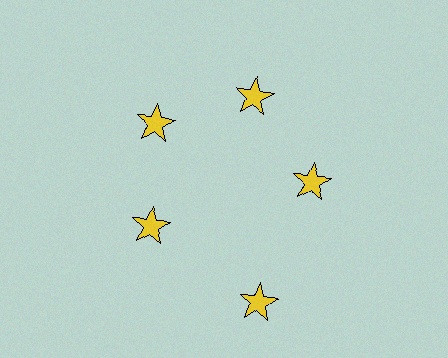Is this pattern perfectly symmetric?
No. The 5 yellow stars are arranged in a ring, but one element near the 5 o'clock position is pushed outward from the center, breaking the 5-fold rotational symmetry.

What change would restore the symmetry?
The symmetry would be restored by moving it inward, back onto the ring so that all 5 stars sit at equal angles and equal distance from the center.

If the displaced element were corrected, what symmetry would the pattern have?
It would have 5-fold rotational symmetry — the pattern would map onto itself every 72 degrees.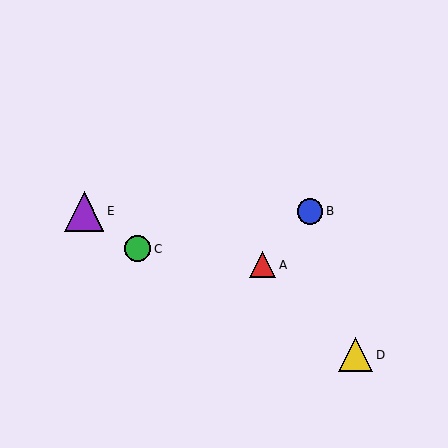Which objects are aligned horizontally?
Objects B, E are aligned horizontally.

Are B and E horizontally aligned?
Yes, both are at y≈211.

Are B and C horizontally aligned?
No, B is at y≈211 and C is at y≈249.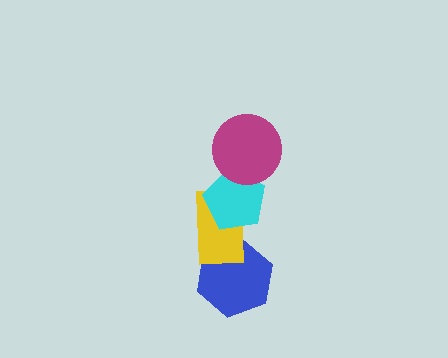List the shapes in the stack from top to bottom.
From top to bottom: the magenta circle, the cyan pentagon, the yellow rectangle, the blue hexagon.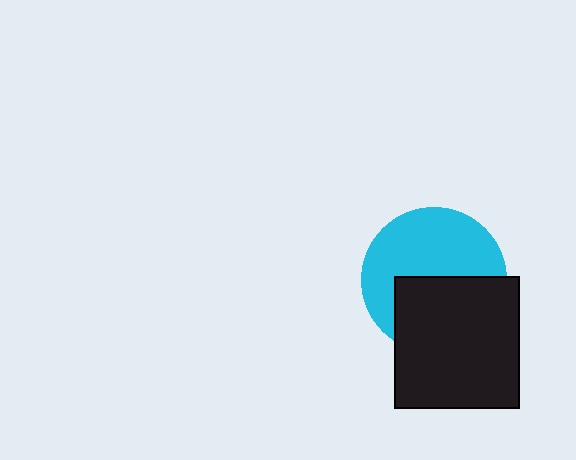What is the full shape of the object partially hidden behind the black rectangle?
The partially hidden object is a cyan circle.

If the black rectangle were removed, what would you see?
You would see the complete cyan circle.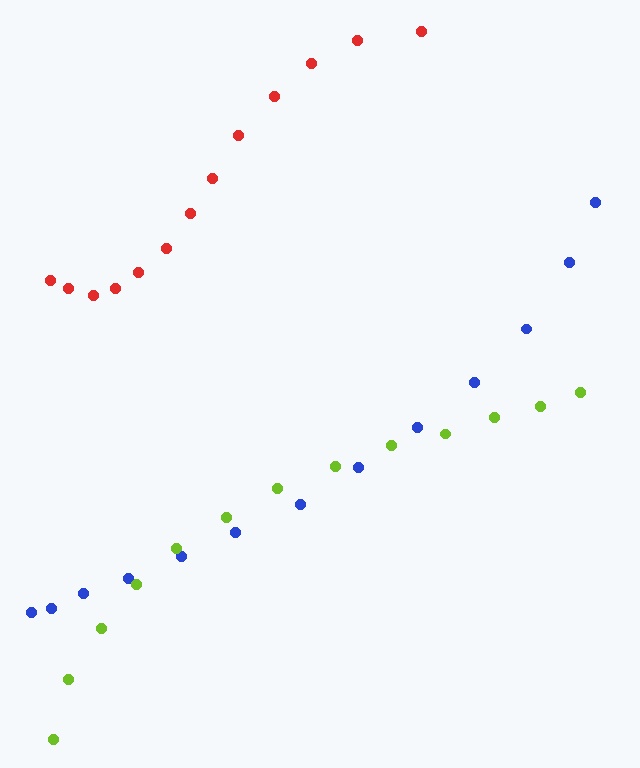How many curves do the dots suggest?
There are 3 distinct paths.